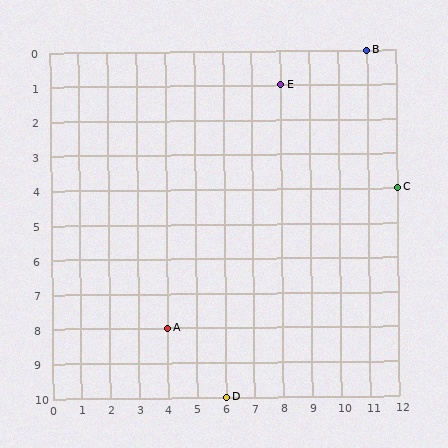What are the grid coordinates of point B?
Point B is at grid coordinates (11, 0).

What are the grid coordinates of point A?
Point A is at grid coordinates (4, 8).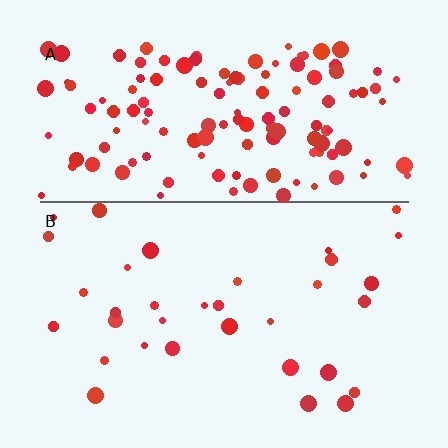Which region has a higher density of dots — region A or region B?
A (the top).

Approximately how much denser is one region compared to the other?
Approximately 3.9× — region A over region B.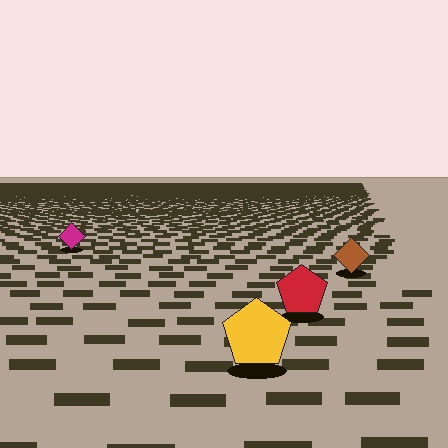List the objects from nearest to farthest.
From nearest to farthest: the yellow pentagon, the red pentagon, the brown diamond, the magenta diamond.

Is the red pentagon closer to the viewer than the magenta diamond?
Yes. The red pentagon is closer — you can tell from the texture gradient: the ground texture is coarser near it.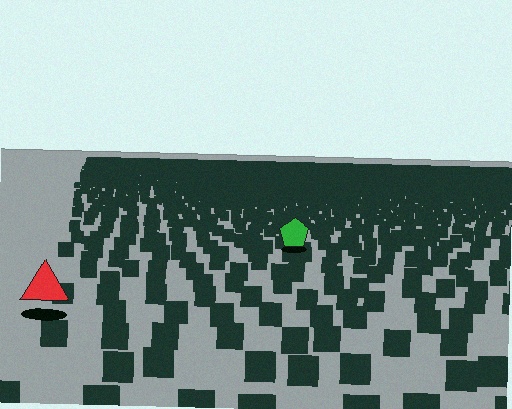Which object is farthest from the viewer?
The green pentagon is farthest from the viewer. It appears smaller and the ground texture around it is denser.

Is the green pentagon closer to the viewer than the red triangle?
No. The red triangle is closer — you can tell from the texture gradient: the ground texture is coarser near it.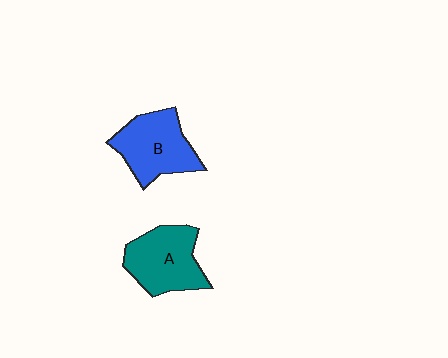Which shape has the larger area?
Shape A (teal).